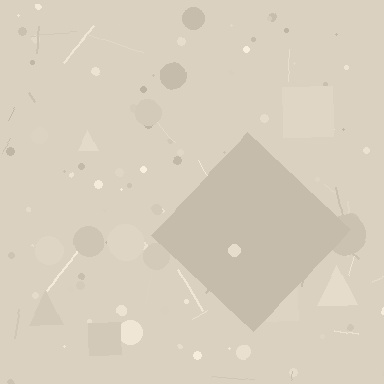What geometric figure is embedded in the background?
A diamond is embedded in the background.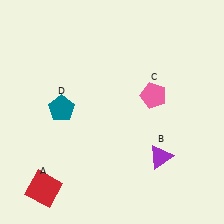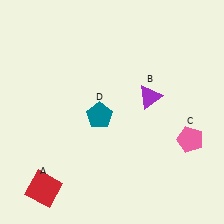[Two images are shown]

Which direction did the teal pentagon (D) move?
The teal pentagon (D) moved right.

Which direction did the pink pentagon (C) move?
The pink pentagon (C) moved down.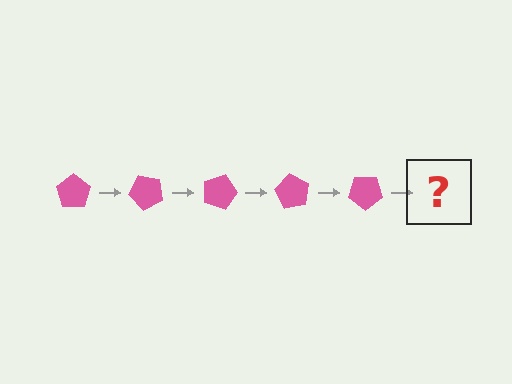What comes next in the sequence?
The next element should be a pink pentagon rotated 225 degrees.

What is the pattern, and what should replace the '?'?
The pattern is that the pentagon rotates 45 degrees each step. The '?' should be a pink pentagon rotated 225 degrees.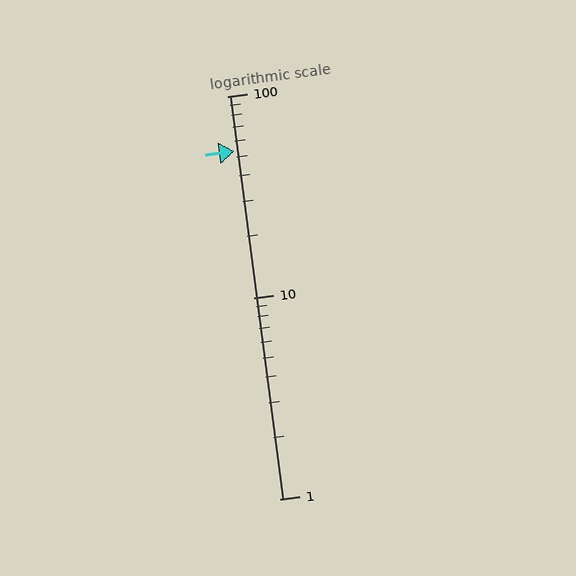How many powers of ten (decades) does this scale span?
The scale spans 2 decades, from 1 to 100.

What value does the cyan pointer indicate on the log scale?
The pointer indicates approximately 53.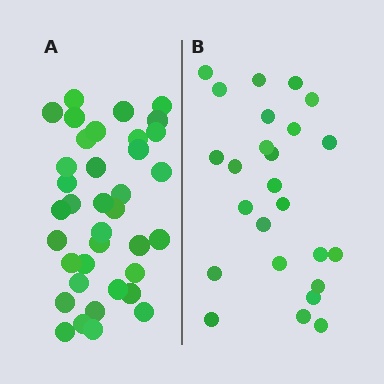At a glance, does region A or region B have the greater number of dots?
Region A (the left region) has more dots.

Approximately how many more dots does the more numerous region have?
Region A has roughly 12 or so more dots than region B.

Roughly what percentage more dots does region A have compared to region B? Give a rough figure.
About 50% more.